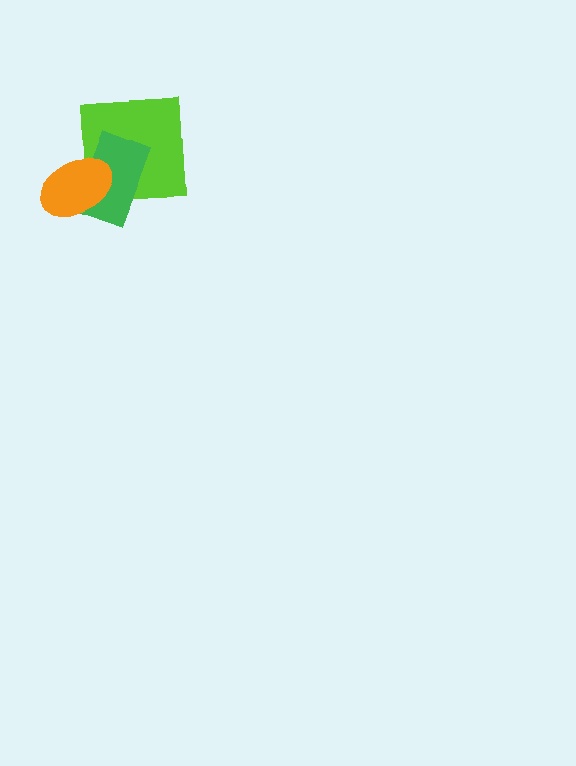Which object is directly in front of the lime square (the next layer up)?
The green rectangle is directly in front of the lime square.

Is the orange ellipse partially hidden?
No, no other shape covers it.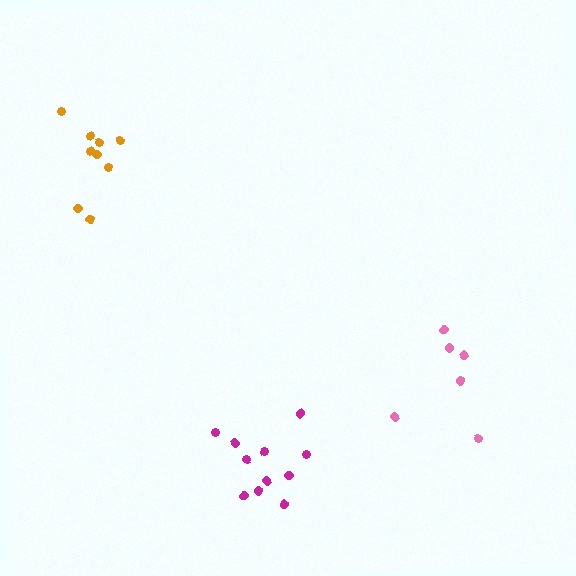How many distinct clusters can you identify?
There are 3 distinct clusters.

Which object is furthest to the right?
The pink cluster is rightmost.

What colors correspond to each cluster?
The clusters are colored: pink, orange, magenta.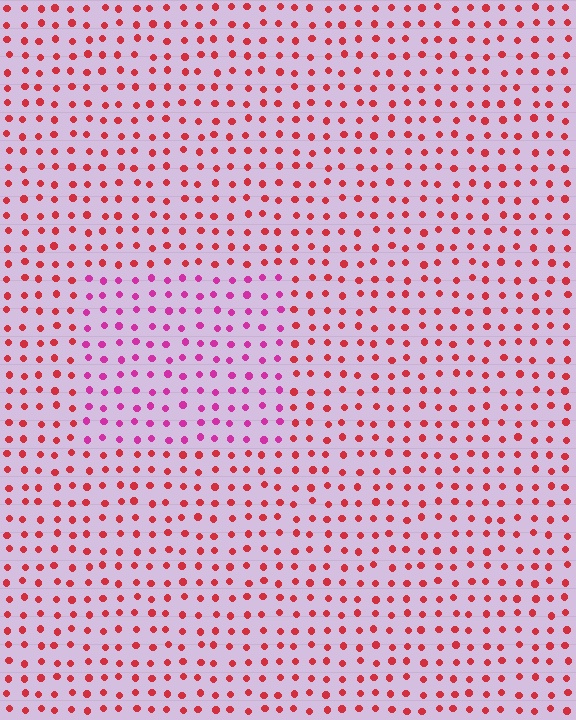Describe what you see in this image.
The image is filled with small red elements in a uniform arrangement. A rectangle-shaped region is visible where the elements are tinted to a slightly different hue, forming a subtle color boundary.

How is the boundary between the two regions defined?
The boundary is defined purely by a slight shift in hue (about 38 degrees). Spacing, size, and orientation are identical on both sides.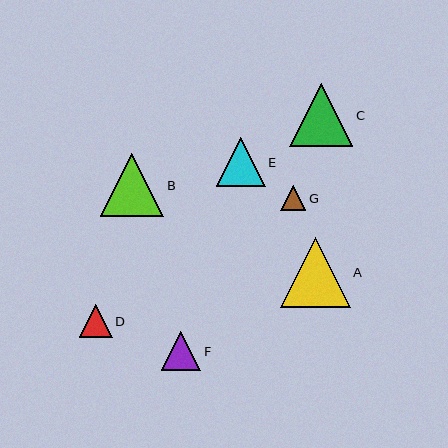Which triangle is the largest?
Triangle A is the largest with a size of approximately 69 pixels.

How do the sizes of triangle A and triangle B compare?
Triangle A and triangle B are approximately the same size.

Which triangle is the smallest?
Triangle G is the smallest with a size of approximately 25 pixels.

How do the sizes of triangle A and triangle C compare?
Triangle A and triangle C are approximately the same size.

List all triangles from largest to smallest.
From largest to smallest: A, B, C, E, F, D, G.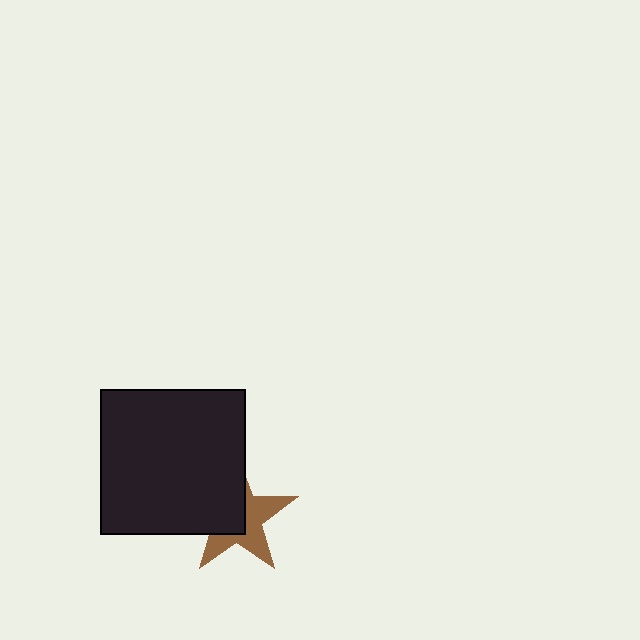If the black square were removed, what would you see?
You would see the complete brown star.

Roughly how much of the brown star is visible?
About half of it is visible (roughly 50%).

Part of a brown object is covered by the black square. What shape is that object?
It is a star.